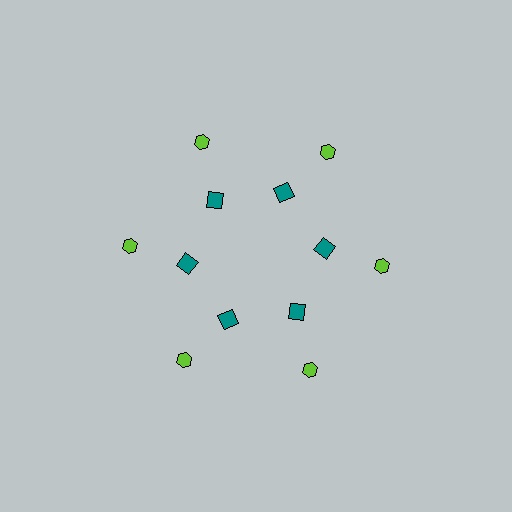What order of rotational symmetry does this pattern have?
This pattern has 6-fold rotational symmetry.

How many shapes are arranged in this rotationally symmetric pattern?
There are 12 shapes, arranged in 6 groups of 2.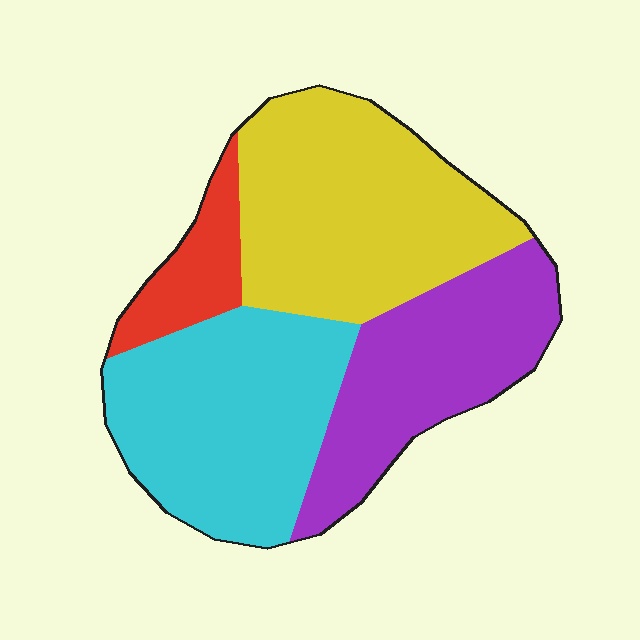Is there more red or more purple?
Purple.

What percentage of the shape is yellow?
Yellow takes up about one third (1/3) of the shape.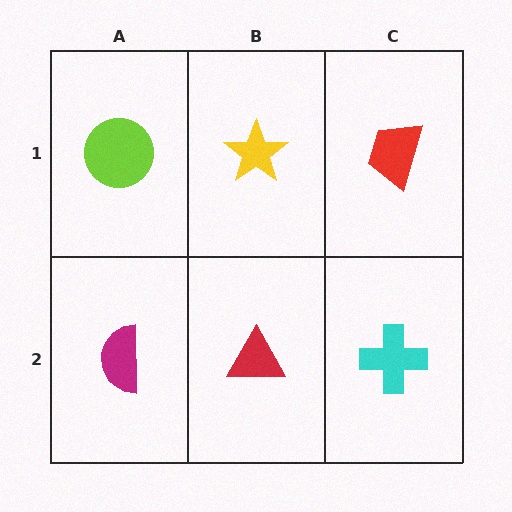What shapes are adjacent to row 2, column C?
A red trapezoid (row 1, column C), a red triangle (row 2, column B).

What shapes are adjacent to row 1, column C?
A cyan cross (row 2, column C), a yellow star (row 1, column B).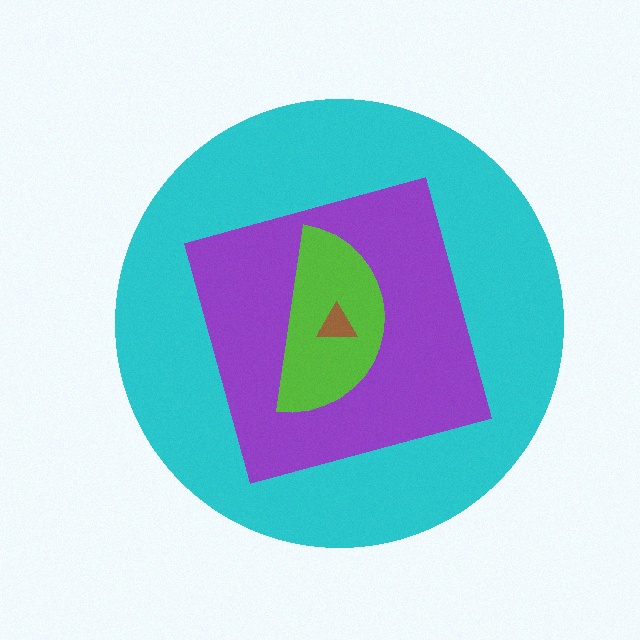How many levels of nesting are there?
4.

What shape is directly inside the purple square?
The lime semicircle.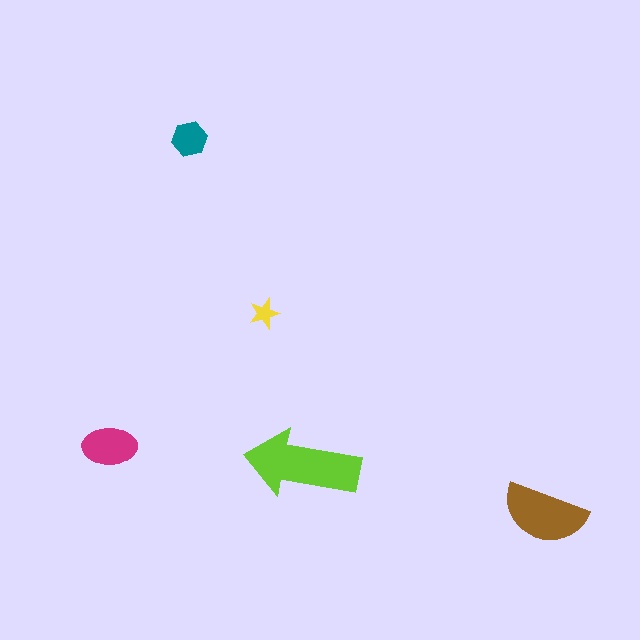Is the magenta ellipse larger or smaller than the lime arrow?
Smaller.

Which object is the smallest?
The yellow star.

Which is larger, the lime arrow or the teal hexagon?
The lime arrow.